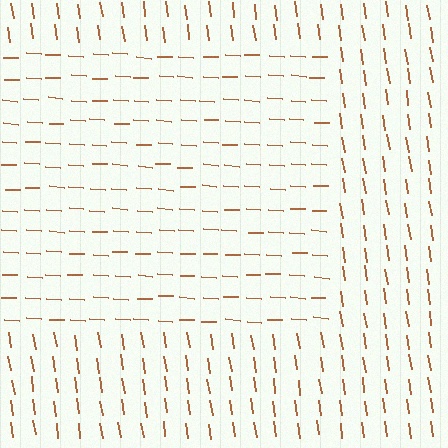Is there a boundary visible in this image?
Yes, there is a texture boundary formed by a change in line orientation.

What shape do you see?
I see a rectangle.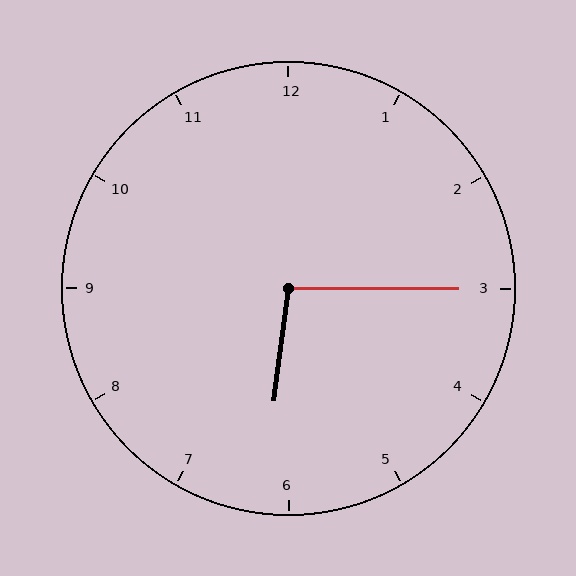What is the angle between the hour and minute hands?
Approximately 98 degrees.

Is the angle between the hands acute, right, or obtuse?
It is obtuse.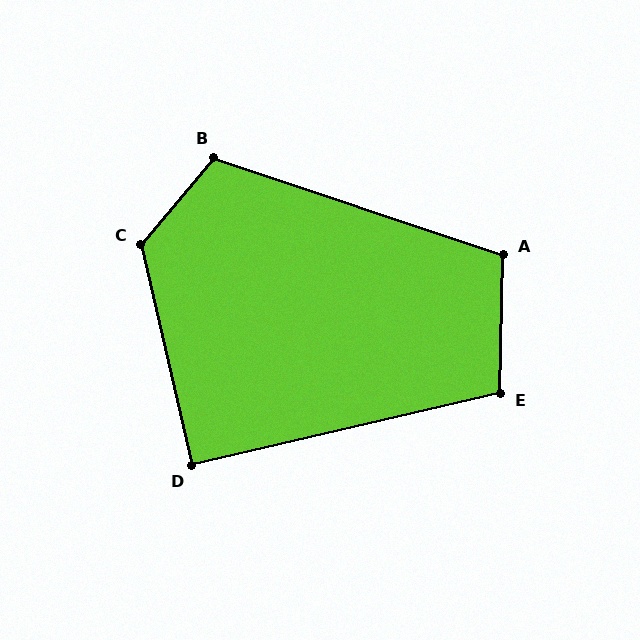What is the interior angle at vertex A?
Approximately 107 degrees (obtuse).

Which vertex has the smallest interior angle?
D, at approximately 90 degrees.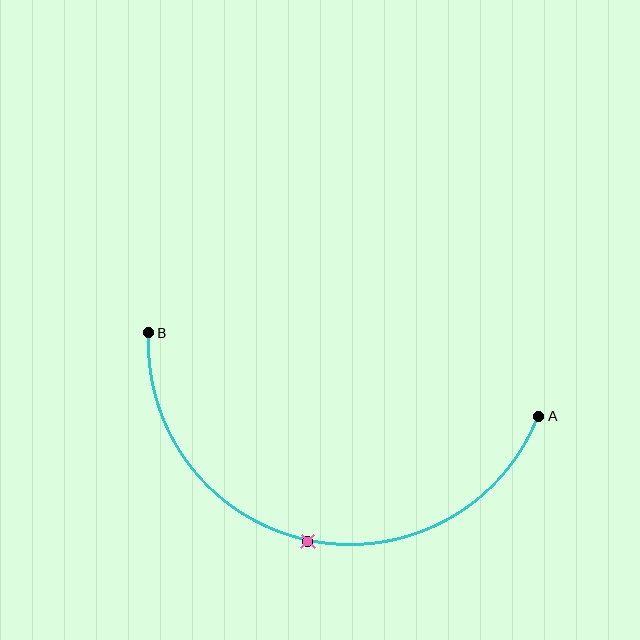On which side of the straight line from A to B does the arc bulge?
The arc bulges below the straight line connecting A and B.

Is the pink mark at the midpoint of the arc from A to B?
Yes. The pink mark lies on the arc at equal arc-length from both A and B — it is the arc midpoint.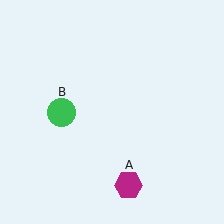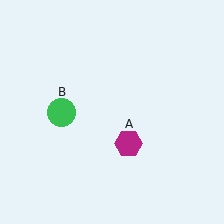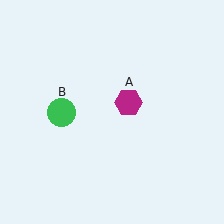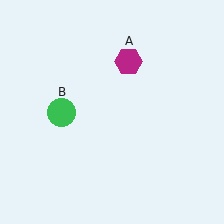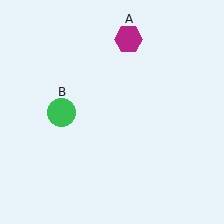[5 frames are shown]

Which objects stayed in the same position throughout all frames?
Green circle (object B) remained stationary.